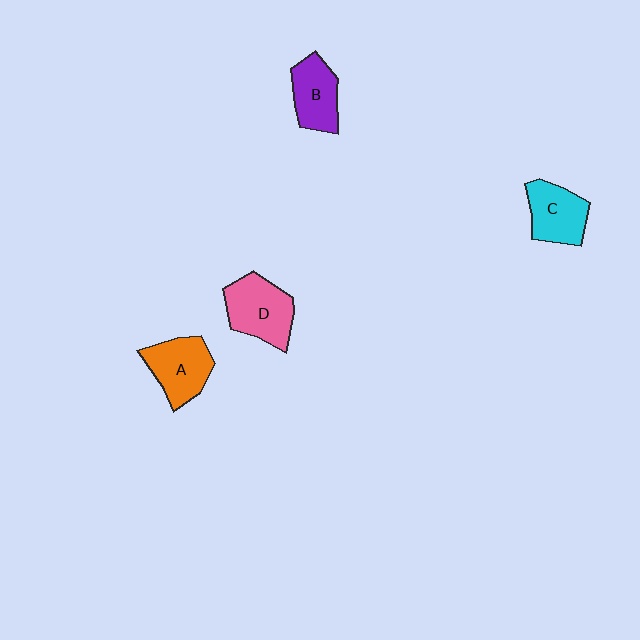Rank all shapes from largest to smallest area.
From largest to smallest: D (pink), A (orange), C (cyan), B (purple).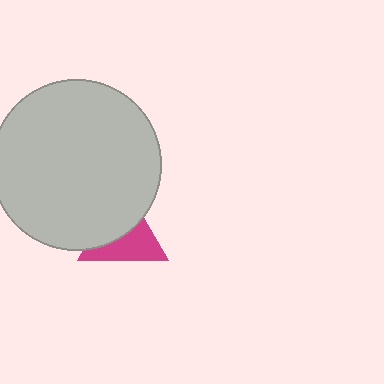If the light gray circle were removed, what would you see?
You would see the complete magenta triangle.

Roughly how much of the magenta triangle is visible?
About half of it is visible (roughly 51%).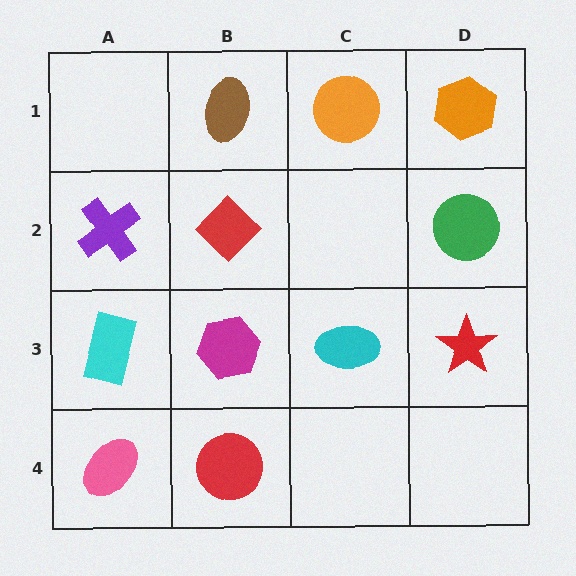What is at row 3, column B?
A magenta hexagon.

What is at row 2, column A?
A purple cross.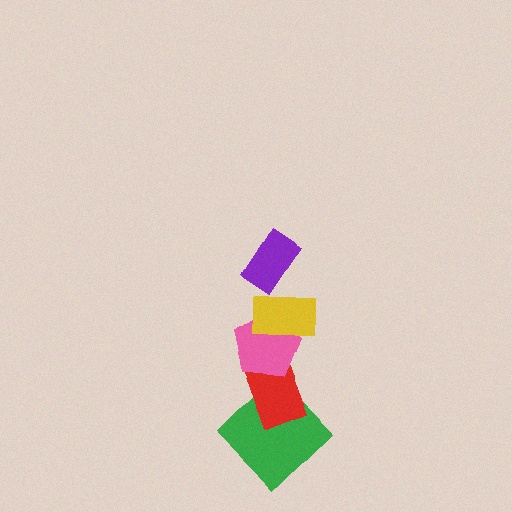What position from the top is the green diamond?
The green diamond is 5th from the top.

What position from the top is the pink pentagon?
The pink pentagon is 3rd from the top.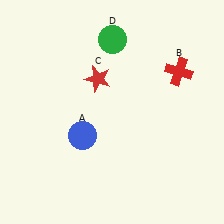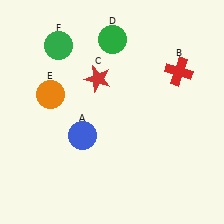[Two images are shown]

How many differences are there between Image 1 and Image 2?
There are 2 differences between the two images.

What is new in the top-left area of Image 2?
An orange circle (E) was added in the top-left area of Image 2.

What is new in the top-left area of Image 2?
A green circle (F) was added in the top-left area of Image 2.